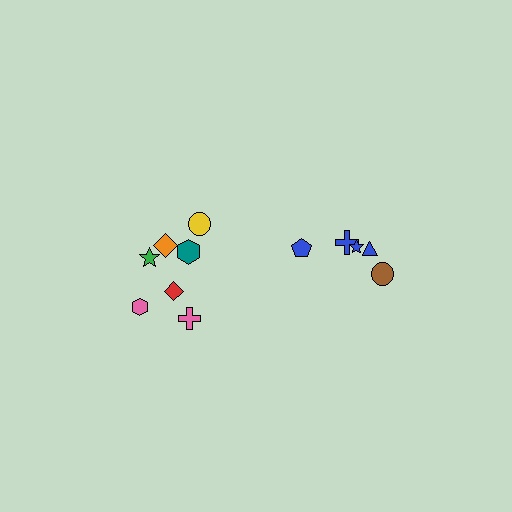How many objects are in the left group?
There are 7 objects.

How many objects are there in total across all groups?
There are 12 objects.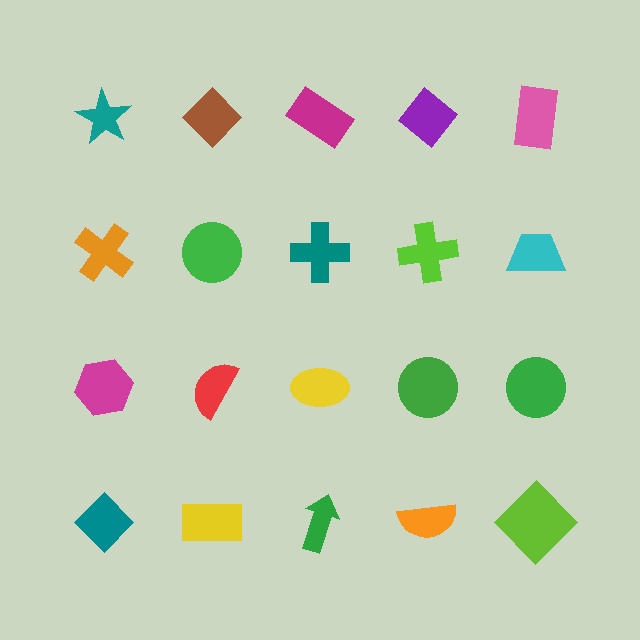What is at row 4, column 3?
A green arrow.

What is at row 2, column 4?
A lime cross.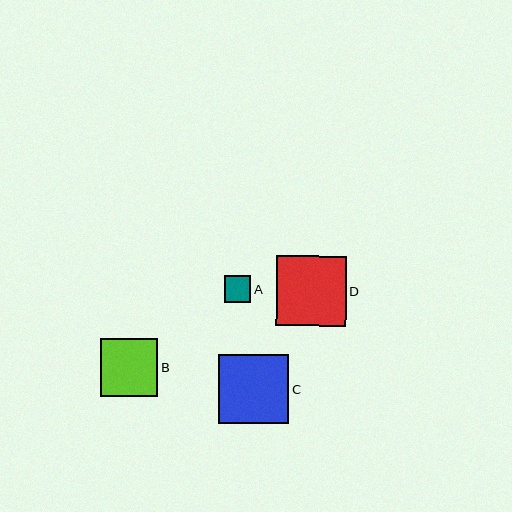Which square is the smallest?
Square A is the smallest with a size of approximately 26 pixels.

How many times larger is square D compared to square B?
Square D is approximately 1.2 times the size of square B.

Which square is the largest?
Square C is the largest with a size of approximately 70 pixels.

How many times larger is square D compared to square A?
Square D is approximately 2.6 times the size of square A.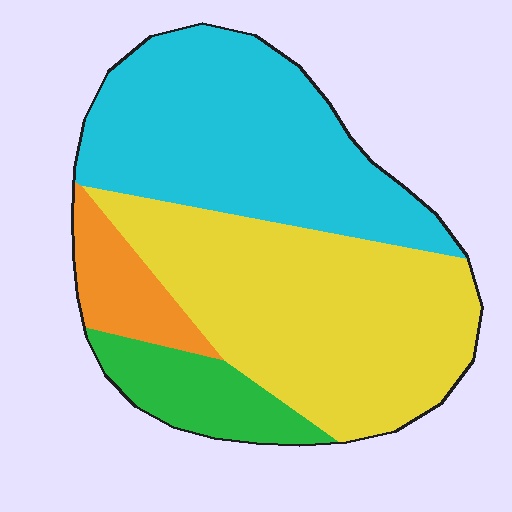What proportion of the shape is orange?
Orange takes up about one tenth (1/10) of the shape.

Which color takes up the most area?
Yellow, at roughly 45%.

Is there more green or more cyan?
Cyan.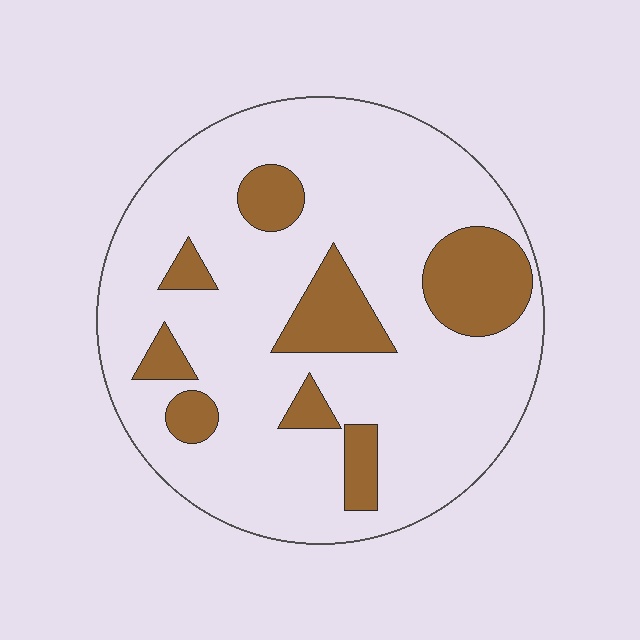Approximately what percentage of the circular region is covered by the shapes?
Approximately 20%.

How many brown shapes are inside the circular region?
8.